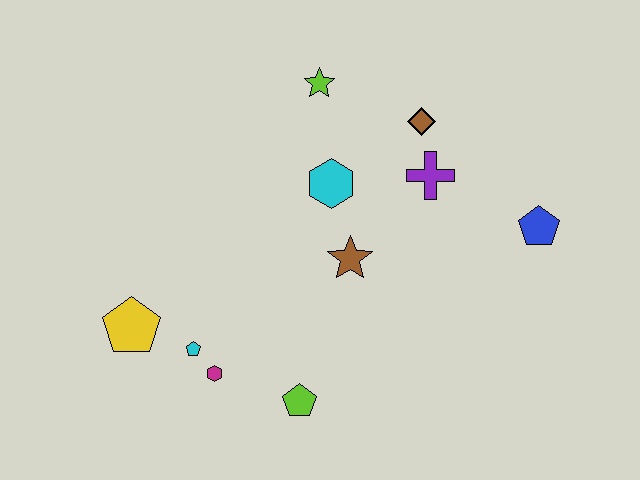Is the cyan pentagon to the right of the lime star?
No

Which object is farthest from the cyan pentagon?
The blue pentagon is farthest from the cyan pentagon.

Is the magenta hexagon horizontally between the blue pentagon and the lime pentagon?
No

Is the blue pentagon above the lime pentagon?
Yes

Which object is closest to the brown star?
The cyan hexagon is closest to the brown star.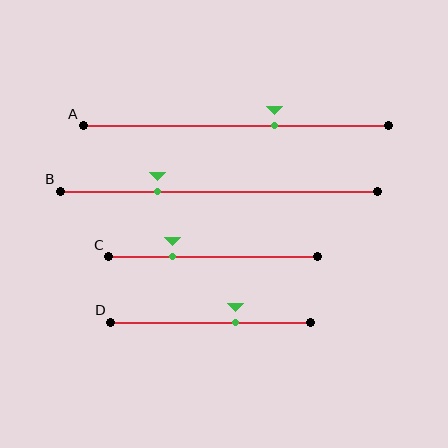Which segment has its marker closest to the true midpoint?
Segment D has its marker closest to the true midpoint.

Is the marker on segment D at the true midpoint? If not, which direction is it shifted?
No, the marker on segment D is shifted to the right by about 12% of the segment length.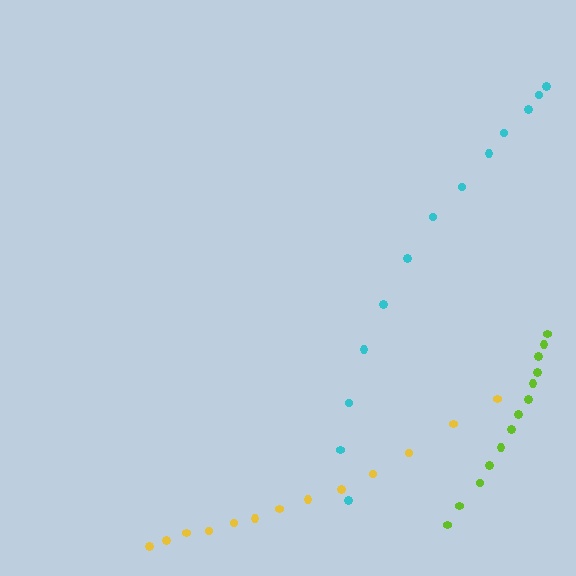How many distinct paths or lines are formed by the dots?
There are 3 distinct paths.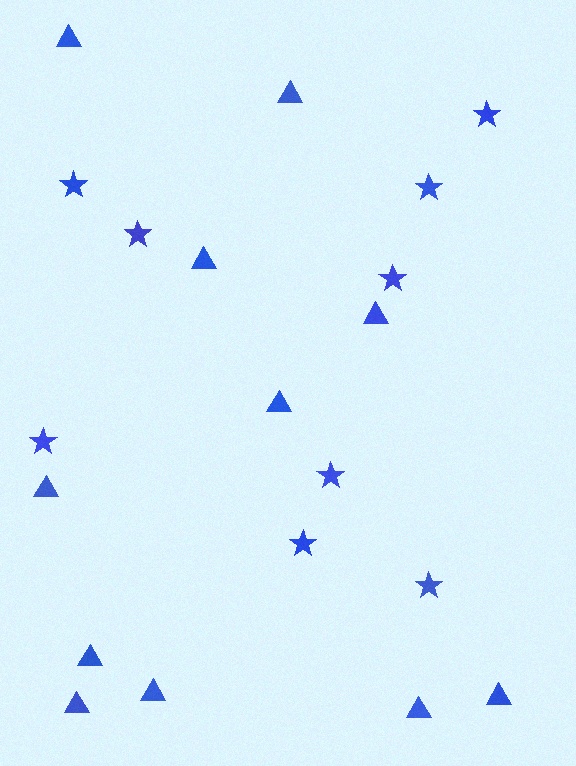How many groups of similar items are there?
There are 2 groups: one group of triangles (11) and one group of stars (9).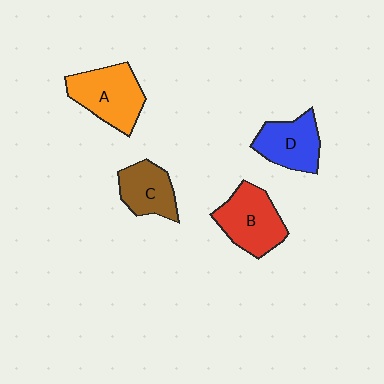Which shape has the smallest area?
Shape C (brown).